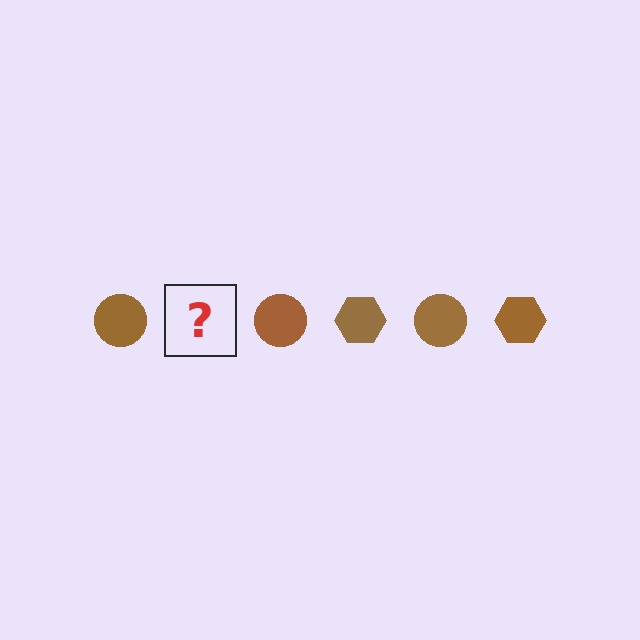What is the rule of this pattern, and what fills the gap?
The rule is that the pattern cycles through circle, hexagon shapes in brown. The gap should be filled with a brown hexagon.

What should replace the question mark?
The question mark should be replaced with a brown hexagon.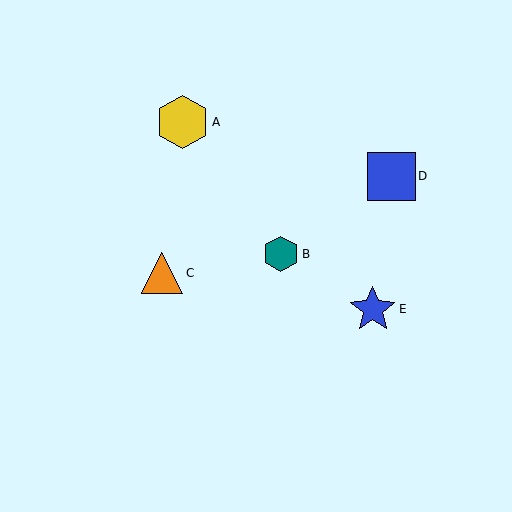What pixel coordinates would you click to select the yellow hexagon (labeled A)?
Click at (183, 122) to select the yellow hexagon A.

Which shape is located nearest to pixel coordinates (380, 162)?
The blue square (labeled D) at (392, 176) is nearest to that location.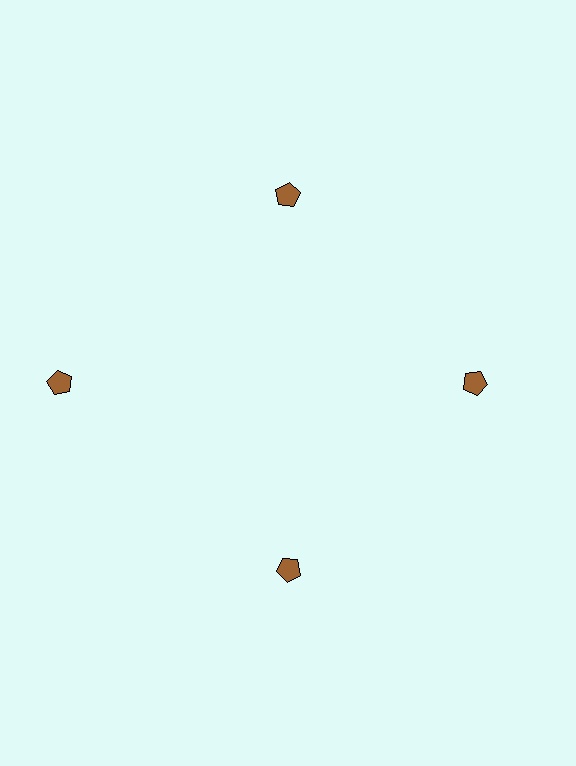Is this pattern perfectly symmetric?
No. The 4 brown pentagons are arranged in a ring, but one element near the 9 o'clock position is pushed outward from the center, breaking the 4-fold rotational symmetry.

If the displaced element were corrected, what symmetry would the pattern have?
It would have 4-fold rotational symmetry — the pattern would map onto itself every 90 degrees.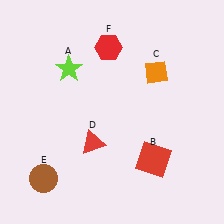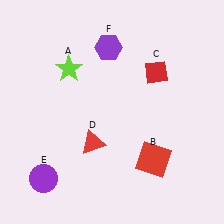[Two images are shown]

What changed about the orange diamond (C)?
In Image 1, C is orange. In Image 2, it changed to red.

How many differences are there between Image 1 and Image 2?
There are 3 differences between the two images.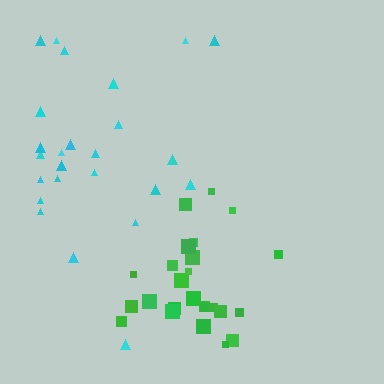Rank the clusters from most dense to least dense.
green, cyan.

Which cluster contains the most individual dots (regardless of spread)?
Green (25).